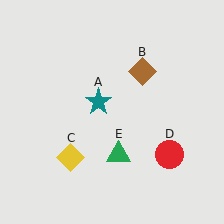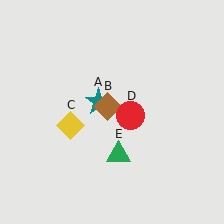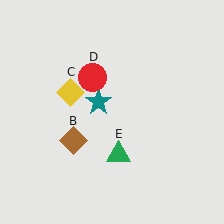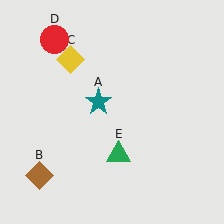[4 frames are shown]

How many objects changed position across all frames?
3 objects changed position: brown diamond (object B), yellow diamond (object C), red circle (object D).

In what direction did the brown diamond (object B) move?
The brown diamond (object B) moved down and to the left.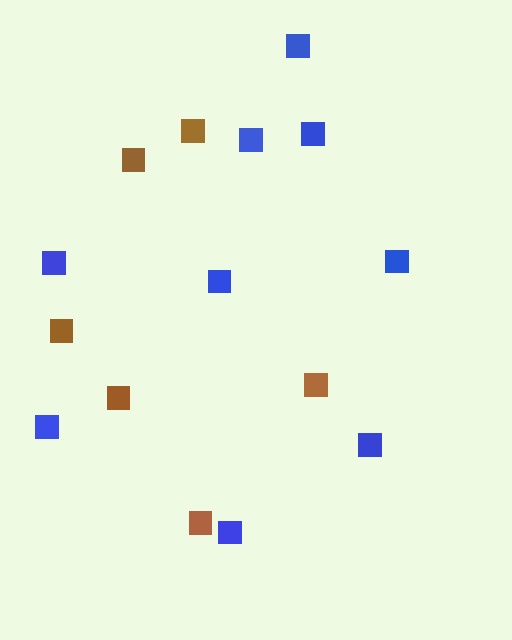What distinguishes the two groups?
There are 2 groups: one group of blue squares (9) and one group of brown squares (6).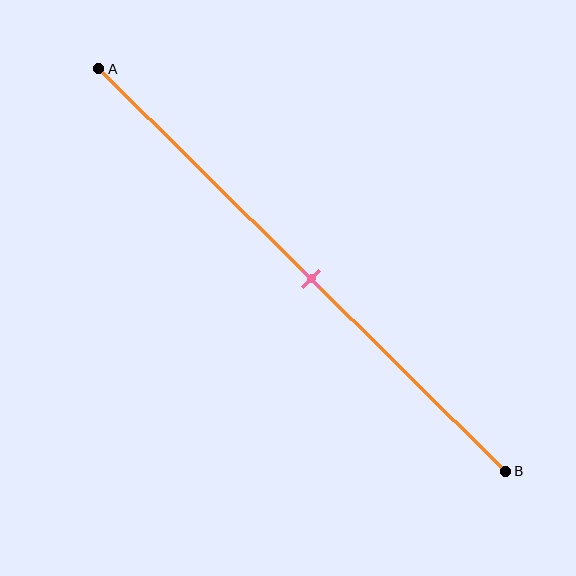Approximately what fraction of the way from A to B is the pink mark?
The pink mark is approximately 50% of the way from A to B.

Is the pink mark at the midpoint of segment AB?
Yes, the mark is approximately at the midpoint.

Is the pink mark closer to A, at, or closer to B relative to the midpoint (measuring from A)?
The pink mark is approximately at the midpoint of segment AB.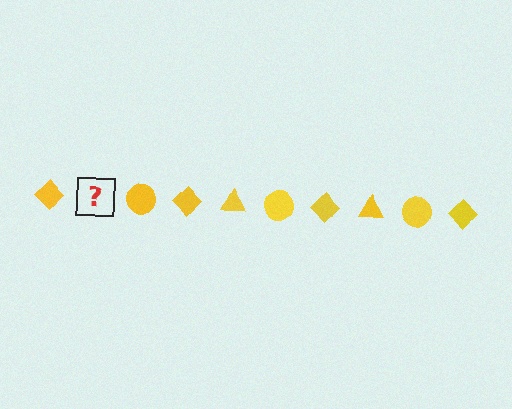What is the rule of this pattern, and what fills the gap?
The rule is that the pattern cycles through diamond, triangle, circle shapes in yellow. The gap should be filled with a yellow triangle.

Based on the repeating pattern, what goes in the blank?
The blank should be a yellow triangle.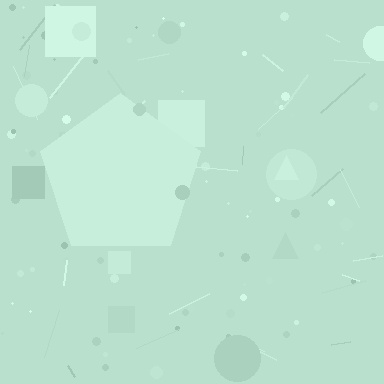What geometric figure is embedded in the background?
A pentagon is embedded in the background.